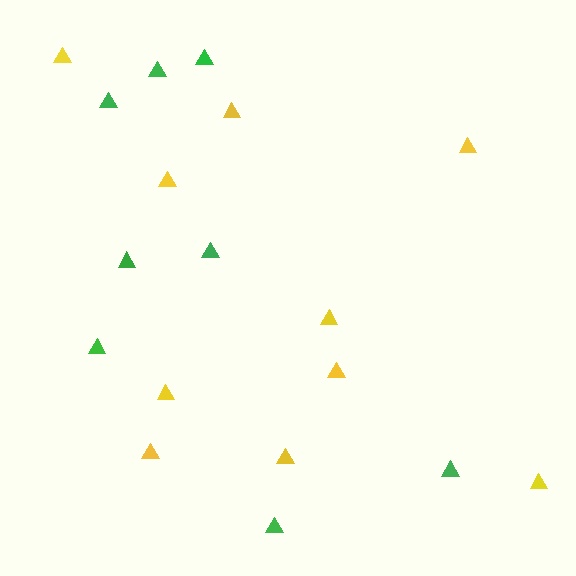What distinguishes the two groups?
There are 2 groups: one group of green triangles (8) and one group of yellow triangles (10).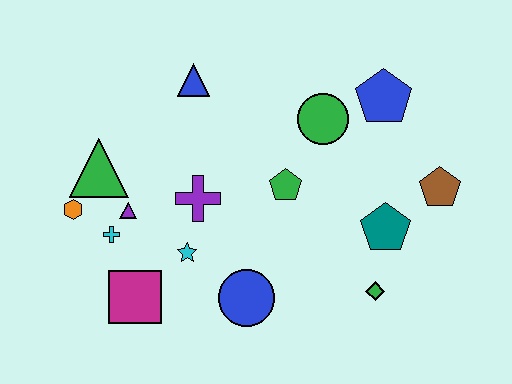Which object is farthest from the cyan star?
The brown pentagon is farthest from the cyan star.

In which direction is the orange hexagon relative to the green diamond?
The orange hexagon is to the left of the green diamond.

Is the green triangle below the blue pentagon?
Yes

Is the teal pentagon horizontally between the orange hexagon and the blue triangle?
No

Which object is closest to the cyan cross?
The purple triangle is closest to the cyan cross.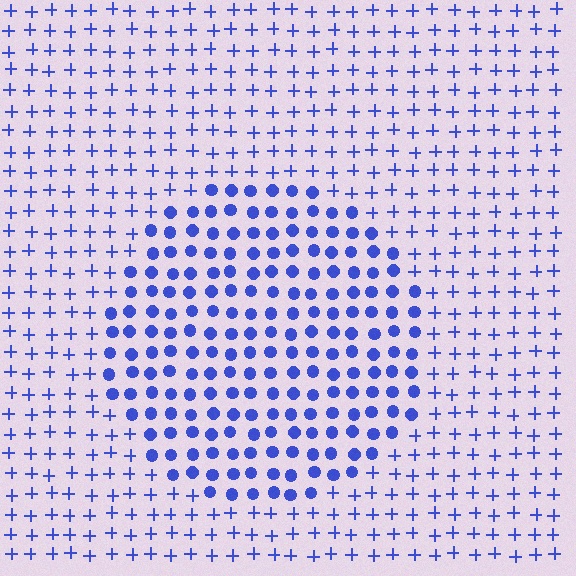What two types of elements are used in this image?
The image uses circles inside the circle region and plus signs outside it.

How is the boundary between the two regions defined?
The boundary is defined by a change in element shape: circles inside vs. plus signs outside. All elements share the same color and spacing.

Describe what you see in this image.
The image is filled with small blue elements arranged in a uniform grid. A circle-shaped region contains circles, while the surrounding area contains plus signs. The boundary is defined purely by the change in element shape.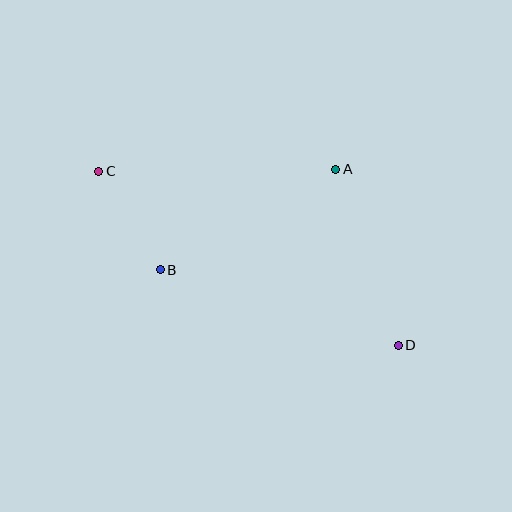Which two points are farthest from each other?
Points C and D are farthest from each other.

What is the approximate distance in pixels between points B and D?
The distance between B and D is approximately 250 pixels.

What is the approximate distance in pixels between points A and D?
The distance between A and D is approximately 187 pixels.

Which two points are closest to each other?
Points B and C are closest to each other.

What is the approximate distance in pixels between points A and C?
The distance between A and C is approximately 237 pixels.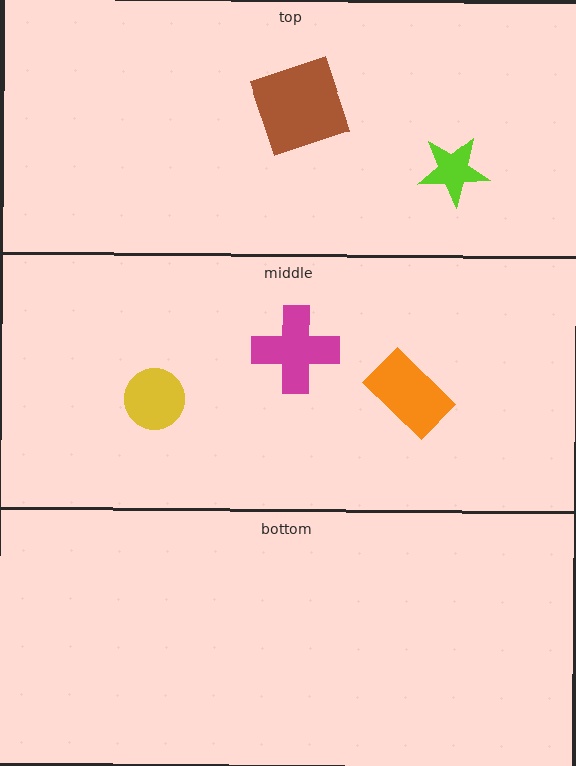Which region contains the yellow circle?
The middle region.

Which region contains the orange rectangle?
The middle region.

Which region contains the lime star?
The top region.